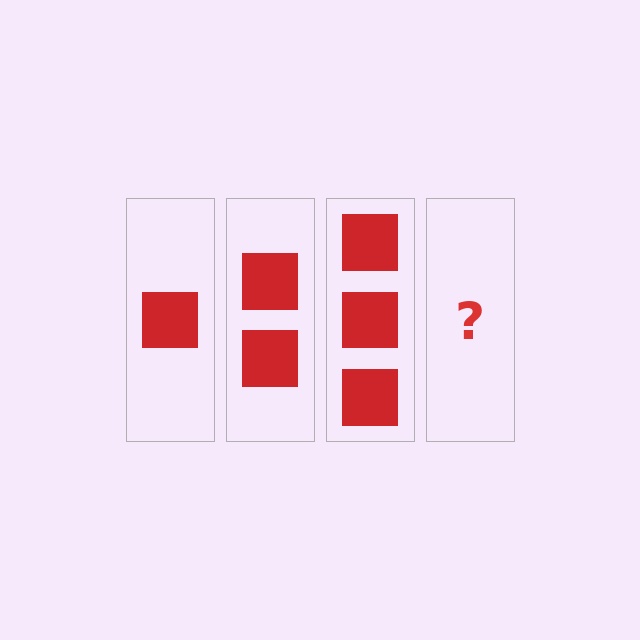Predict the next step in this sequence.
The next step is 4 squares.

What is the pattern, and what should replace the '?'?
The pattern is that each step adds one more square. The '?' should be 4 squares.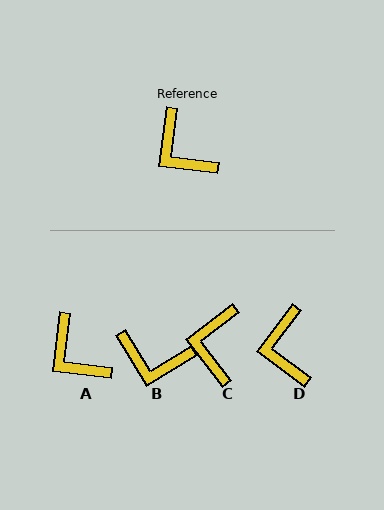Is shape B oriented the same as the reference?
No, it is off by about 38 degrees.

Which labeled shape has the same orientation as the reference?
A.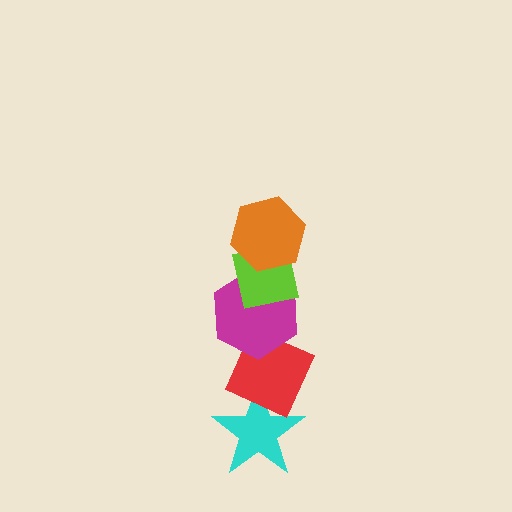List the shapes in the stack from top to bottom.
From top to bottom: the orange hexagon, the lime square, the magenta hexagon, the red diamond, the cyan star.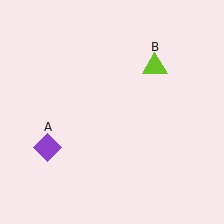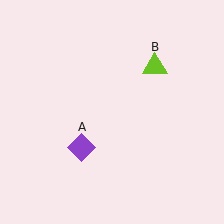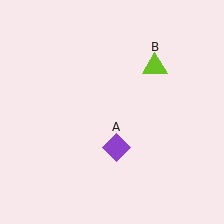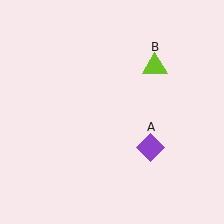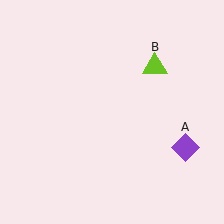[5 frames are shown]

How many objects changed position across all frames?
1 object changed position: purple diamond (object A).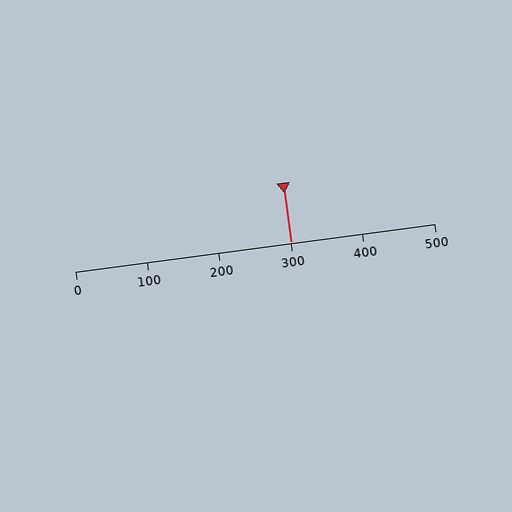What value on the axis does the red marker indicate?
The marker indicates approximately 300.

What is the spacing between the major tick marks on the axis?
The major ticks are spaced 100 apart.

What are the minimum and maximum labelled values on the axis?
The axis runs from 0 to 500.